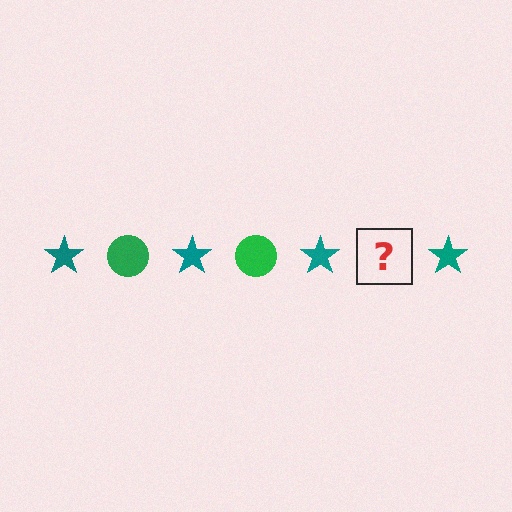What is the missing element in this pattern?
The missing element is a green circle.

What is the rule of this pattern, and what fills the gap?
The rule is that the pattern alternates between teal star and green circle. The gap should be filled with a green circle.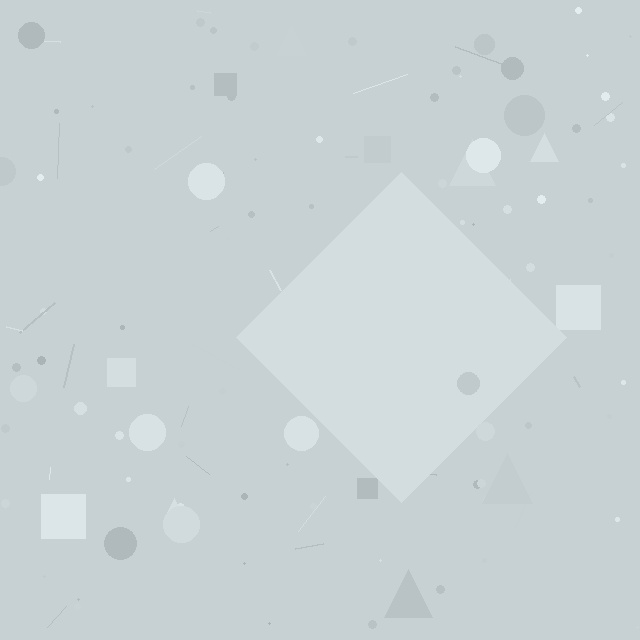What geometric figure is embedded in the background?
A diamond is embedded in the background.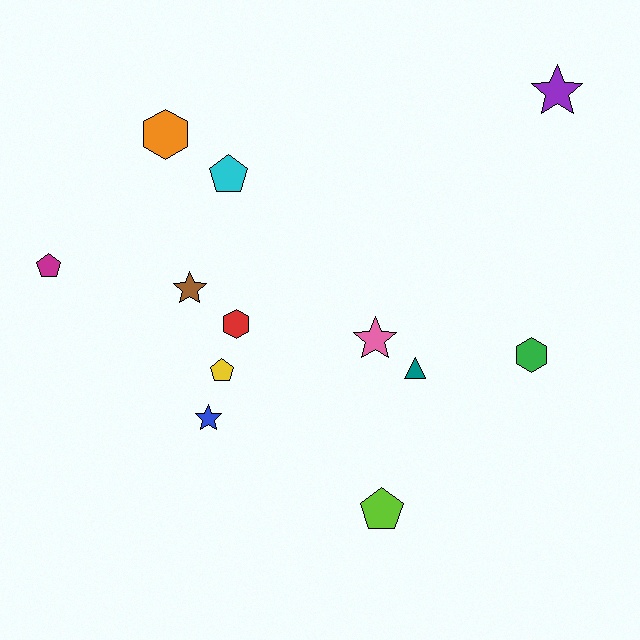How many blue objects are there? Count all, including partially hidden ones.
There is 1 blue object.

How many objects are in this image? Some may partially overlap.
There are 12 objects.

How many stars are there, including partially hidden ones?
There are 4 stars.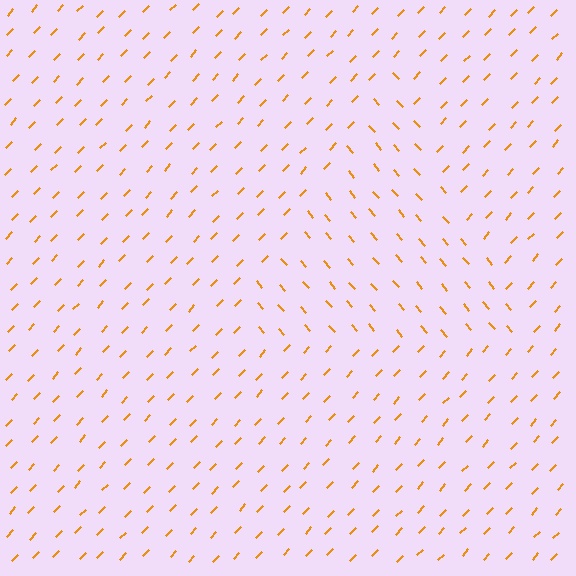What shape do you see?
I see a triangle.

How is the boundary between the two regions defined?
The boundary is defined purely by a change in line orientation (approximately 84 degrees difference). All lines are the same color and thickness.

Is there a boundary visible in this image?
Yes, there is a texture boundary formed by a change in line orientation.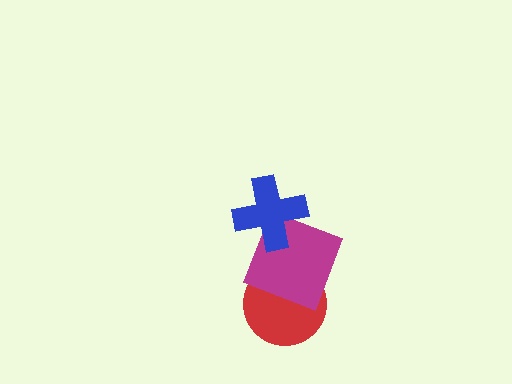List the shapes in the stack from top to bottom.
From top to bottom: the blue cross, the magenta square, the red circle.